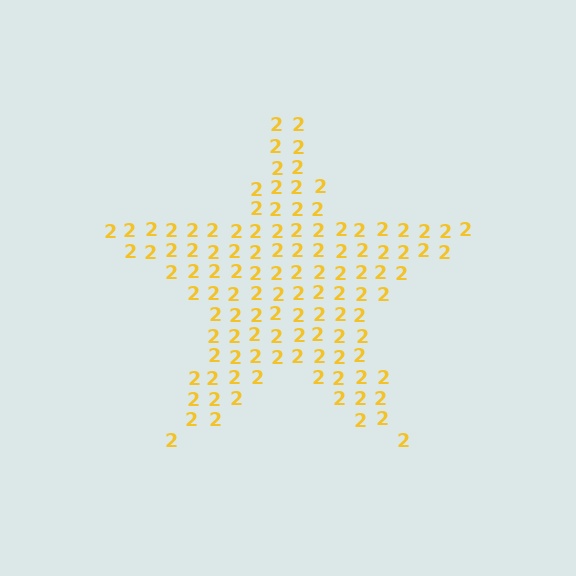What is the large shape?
The large shape is a star.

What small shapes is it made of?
It is made of small digit 2's.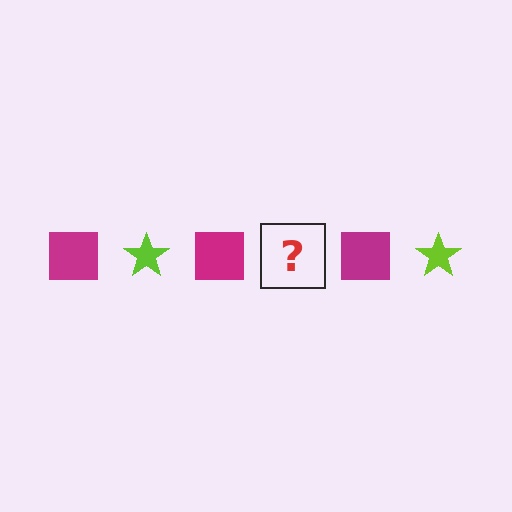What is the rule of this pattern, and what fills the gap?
The rule is that the pattern alternates between magenta square and lime star. The gap should be filled with a lime star.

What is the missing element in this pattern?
The missing element is a lime star.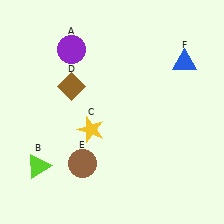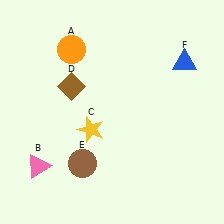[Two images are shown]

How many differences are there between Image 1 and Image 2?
There are 2 differences between the two images.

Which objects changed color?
A changed from purple to orange. B changed from lime to pink.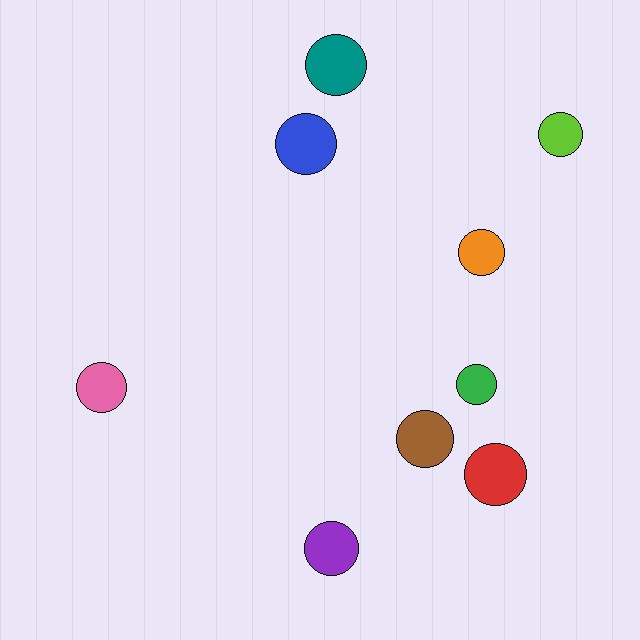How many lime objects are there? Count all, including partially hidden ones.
There is 1 lime object.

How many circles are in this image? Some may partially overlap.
There are 9 circles.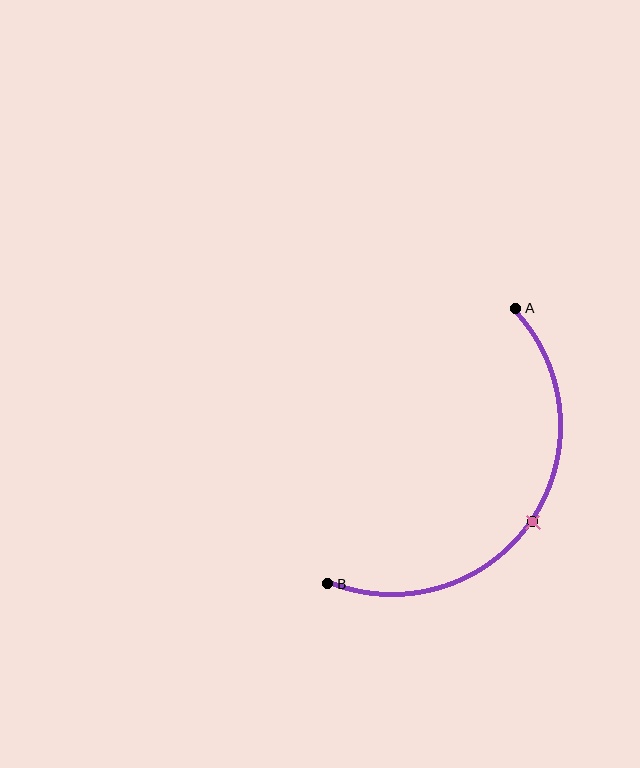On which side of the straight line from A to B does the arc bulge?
The arc bulges below and to the right of the straight line connecting A and B.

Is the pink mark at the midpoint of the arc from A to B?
Yes. The pink mark lies on the arc at equal arc-length from both A and B — it is the arc midpoint.